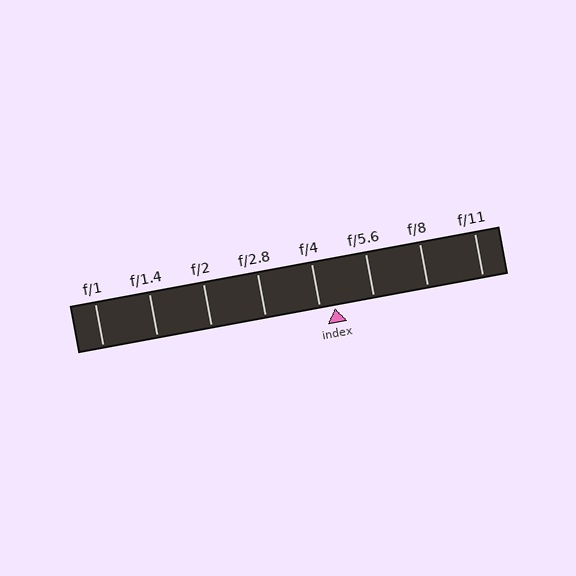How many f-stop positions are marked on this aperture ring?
There are 8 f-stop positions marked.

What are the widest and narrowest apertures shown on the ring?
The widest aperture shown is f/1 and the narrowest is f/11.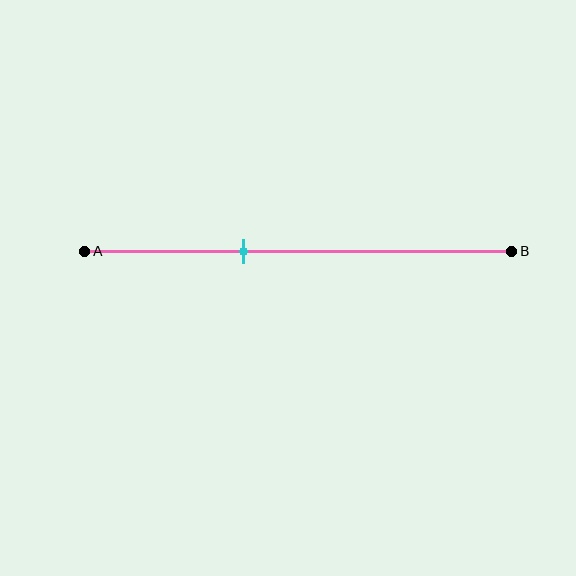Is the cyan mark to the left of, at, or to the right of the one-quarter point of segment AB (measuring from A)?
The cyan mark is to the right of the one-quarter point of segment AB.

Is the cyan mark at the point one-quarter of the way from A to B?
No, the mark is at about 35% from A, not at the 25% one-quarter point.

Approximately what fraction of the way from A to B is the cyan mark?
The cyan mark is approximately 35% of the way from A to B.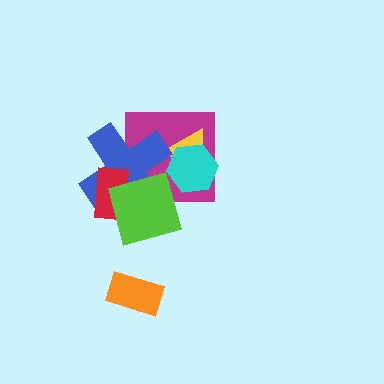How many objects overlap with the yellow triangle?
3 objects overlap with the yellow triangle.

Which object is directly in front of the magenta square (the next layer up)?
The yellow triangle is directly in front of the magenta square.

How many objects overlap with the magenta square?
4 objects overlap with the magenta square.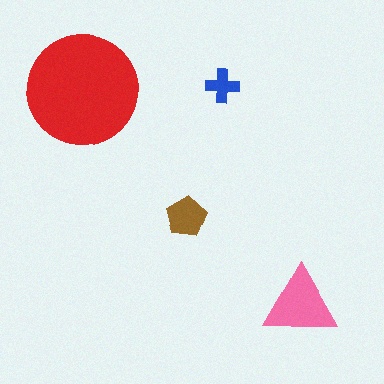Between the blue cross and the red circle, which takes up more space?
The red circle.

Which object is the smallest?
The blue cross.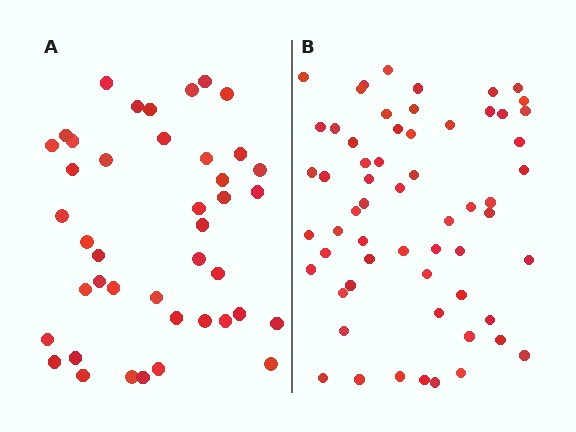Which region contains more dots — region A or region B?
Region B (the right region) has more dots.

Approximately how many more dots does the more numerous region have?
Region B has approximately 20 more dots than region A.